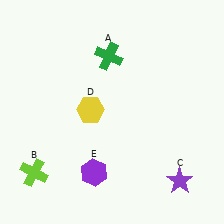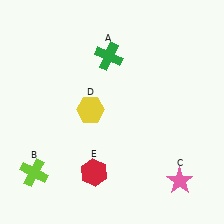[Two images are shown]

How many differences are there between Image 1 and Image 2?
There are 2 differences between the two images.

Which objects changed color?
C changed from purple to pink. E changed from purple to red.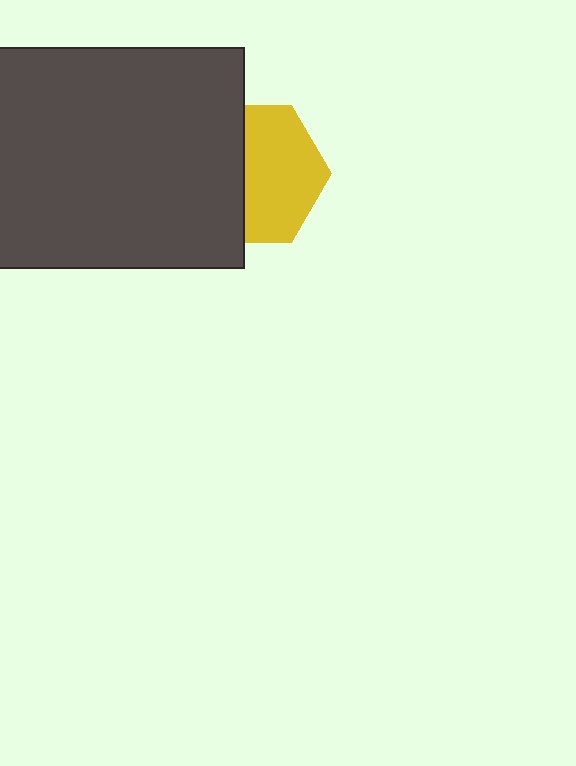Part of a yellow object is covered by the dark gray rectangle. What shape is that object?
It is a hexagon.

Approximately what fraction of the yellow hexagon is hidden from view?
Roughly 44% of the yellow hexagon is hidden behind the dark gray rectangle.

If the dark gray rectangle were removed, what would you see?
You would see the complete yellow hexagon.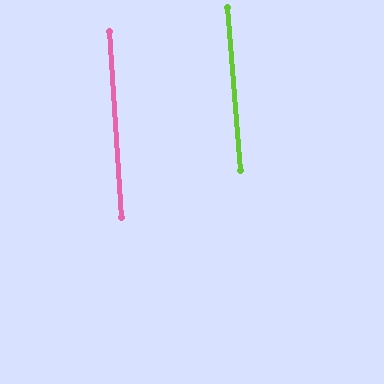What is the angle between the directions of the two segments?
Approximately 1 degree.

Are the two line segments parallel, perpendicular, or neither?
Parallel — their directions differ by only 0.5°.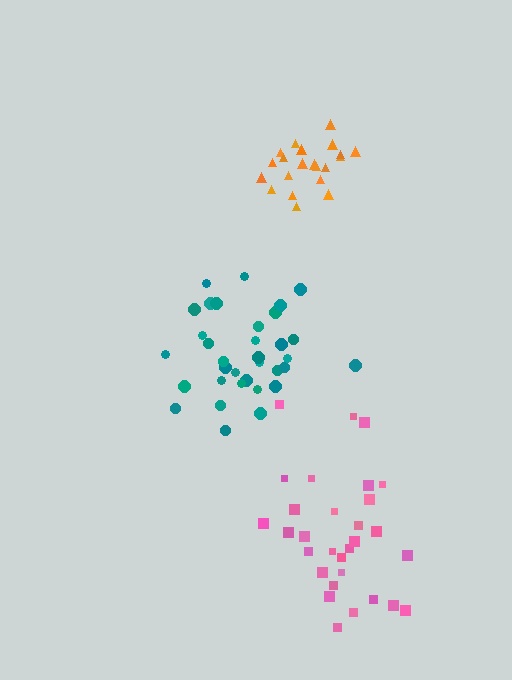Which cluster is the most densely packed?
Orange.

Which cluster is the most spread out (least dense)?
Pink.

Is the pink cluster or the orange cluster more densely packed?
Orange.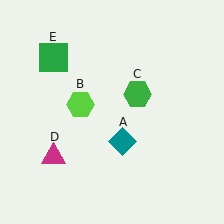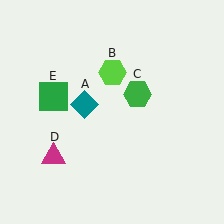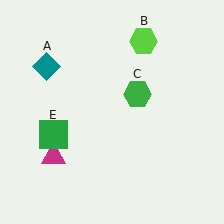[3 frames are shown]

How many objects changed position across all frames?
3 objects changed position: teal diamond (object A), lime hexagon (object B), green square (object E).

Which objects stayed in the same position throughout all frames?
Green hexagon (object C) and magenta triangle (object D) remained stationary.